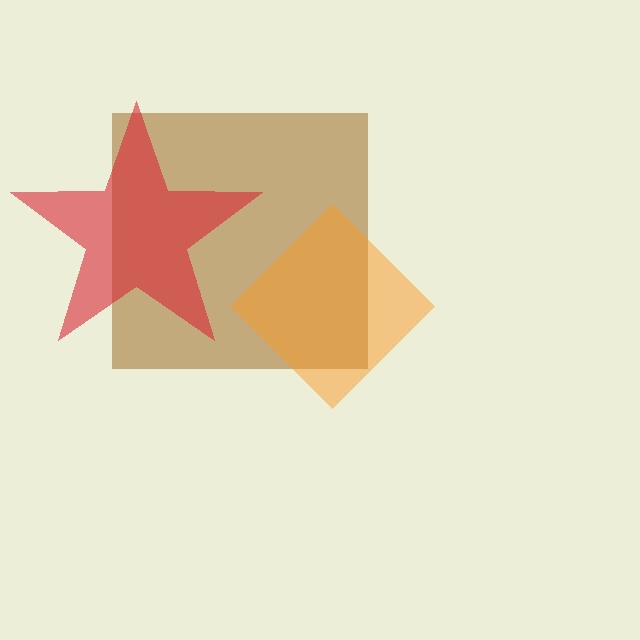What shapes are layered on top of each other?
The layered shapes are: a brown square, an orange diamond, a red star.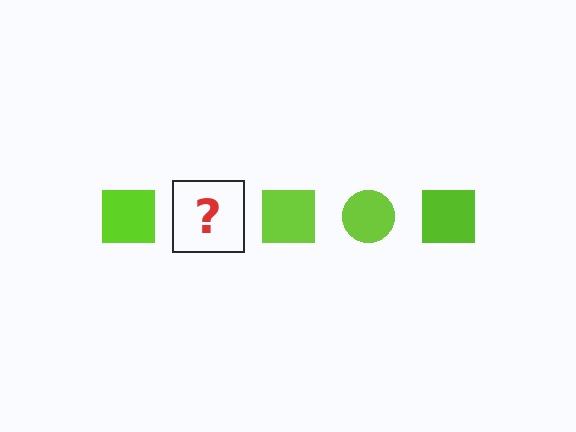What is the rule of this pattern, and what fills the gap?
The rule is that the pattern cycles through square, circle shapes in lime. The gap should be filled with a lime circle.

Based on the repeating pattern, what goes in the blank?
The blank should be a lime circle.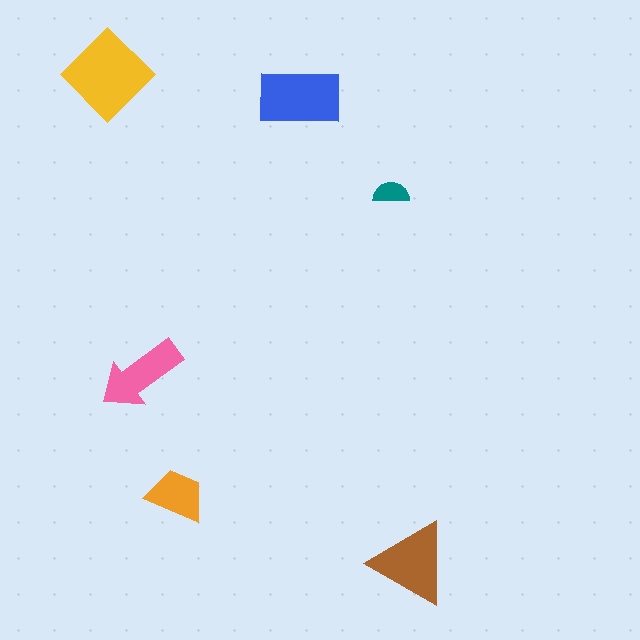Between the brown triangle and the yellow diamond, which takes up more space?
The yellow diamond.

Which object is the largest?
The yellow diamond.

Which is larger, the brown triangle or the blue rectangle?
The blue rectangle.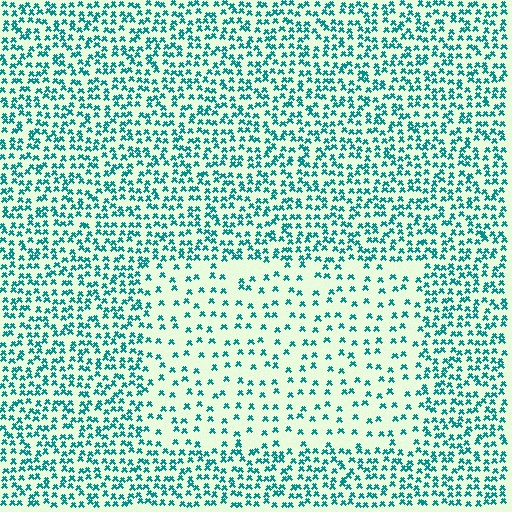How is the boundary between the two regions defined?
The boundary is defined by a change in element density (approximately 2.3x ratio). All elements are the same color, size, and shape.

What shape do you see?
I see a rectangle.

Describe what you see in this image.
The image contains small teal elements arranged at two different densities. A rectangle-shaped region is visible where the elements are less densely packed than the surrounding area.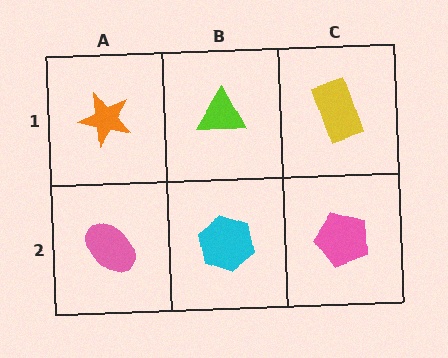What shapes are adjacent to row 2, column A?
An orange star (row 1, column A), a cyan hexagon (row 2, column B).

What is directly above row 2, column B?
A lime triangle.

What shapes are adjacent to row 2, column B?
A lime triangle (row 1, column B), a pink ellipse (row 2, column A), a pink pentagon (row 2, column C).